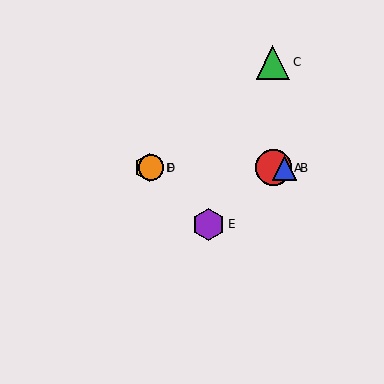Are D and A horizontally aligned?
Yes, both are at y≈168.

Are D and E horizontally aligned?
No, D is at y≈168 and E is at y≈224.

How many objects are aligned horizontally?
4 objects (A, B, D, F) are aligned horizontally.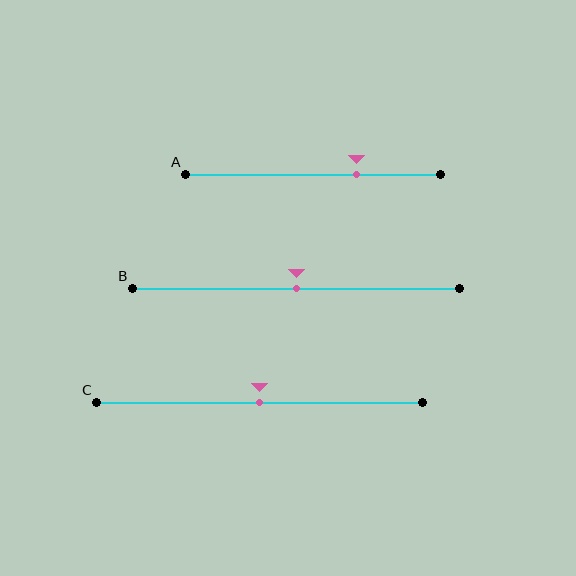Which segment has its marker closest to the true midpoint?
Segment B has its marker closest to the true midpoint.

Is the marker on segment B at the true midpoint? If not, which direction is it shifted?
Yes, the marker on segment B is at the true midpoint.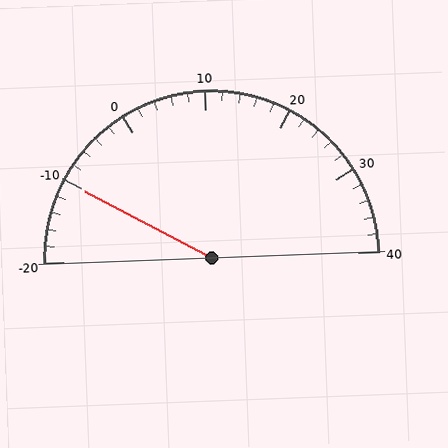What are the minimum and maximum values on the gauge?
The gauge ranges from -20 to 40.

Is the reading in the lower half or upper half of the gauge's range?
The reading is in the lower half of the range (-20 to 40).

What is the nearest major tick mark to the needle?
The nearest major tick mark is -10.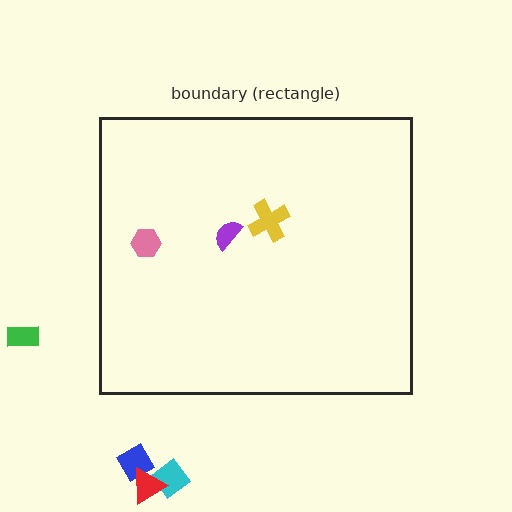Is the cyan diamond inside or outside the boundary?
Outside.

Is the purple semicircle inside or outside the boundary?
Inside.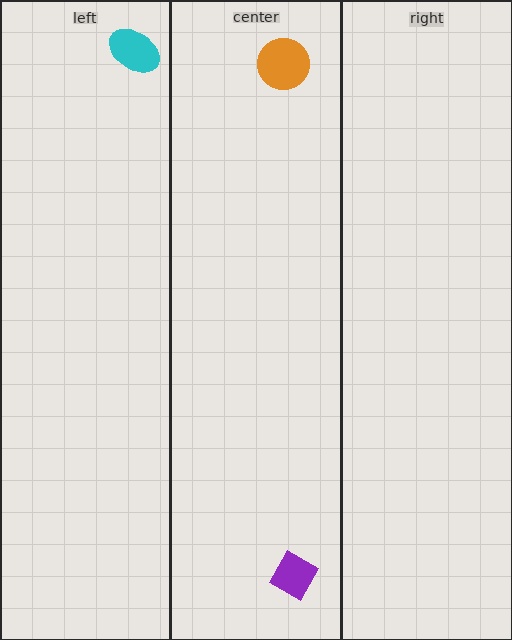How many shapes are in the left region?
1.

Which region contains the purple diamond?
The center region.